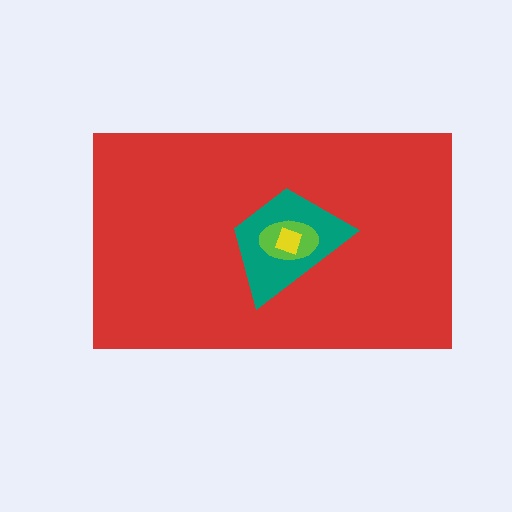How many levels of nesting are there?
4.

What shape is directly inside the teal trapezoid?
The lime ellipse.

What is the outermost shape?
The red rectangle.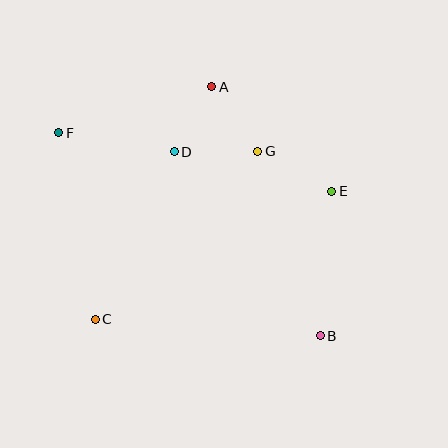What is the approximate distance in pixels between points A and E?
The distance between A and E is approximately 159 pixels.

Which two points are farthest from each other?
Points B and F are farthest from each other.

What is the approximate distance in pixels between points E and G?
The distance between E and G is approximately 84 pixels.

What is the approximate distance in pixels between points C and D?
The distance between C and D is approximately 185 pixels.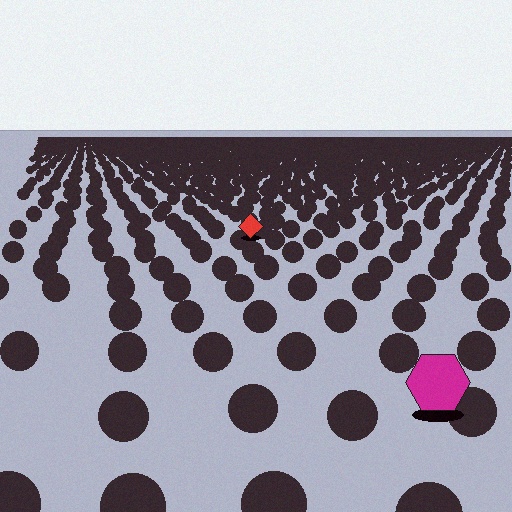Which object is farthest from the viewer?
The red diamond is farthest from the viewer. It appears smaller and the ground texture around it is denser.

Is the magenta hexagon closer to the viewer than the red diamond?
Yes. The magenta hexagon is closer — you can tell from the texture gradient: the ground texture is coarser near it.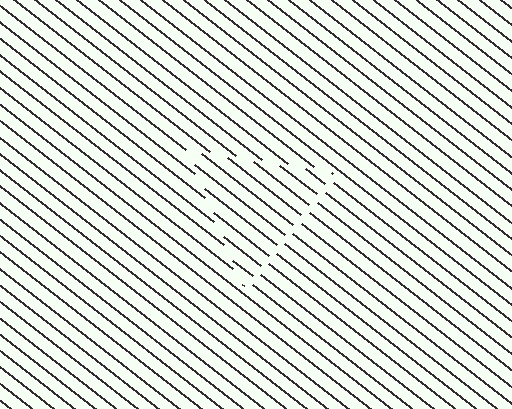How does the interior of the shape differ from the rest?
The interior of the shape contains the same grating, shifted by half a period — the contour is defined by the phase discontinuity where line-ends from the inner and outer gratings abut.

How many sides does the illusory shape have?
3 sides — the line-ends trace a triangle.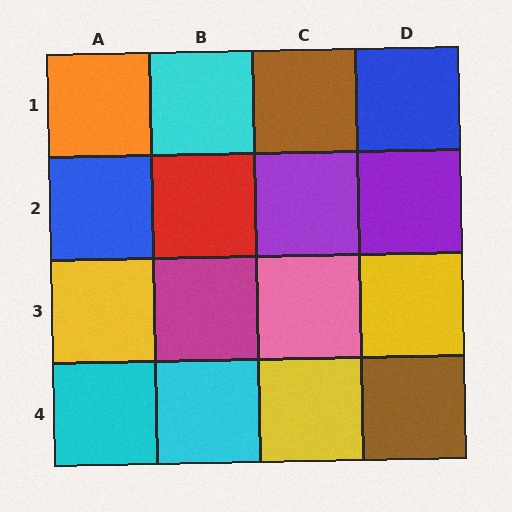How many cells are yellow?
3 cells are yellow.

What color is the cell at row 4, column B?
Cyan.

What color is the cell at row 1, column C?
Brown.